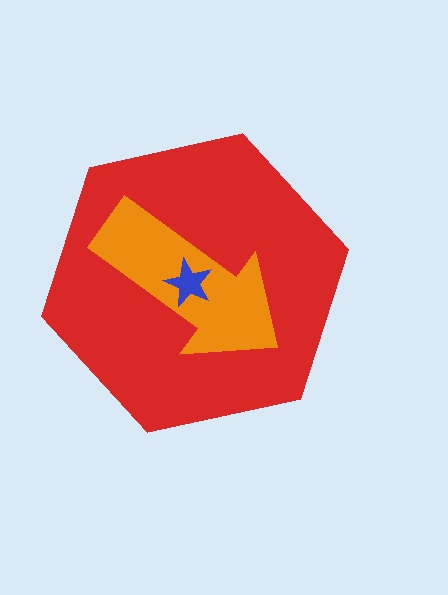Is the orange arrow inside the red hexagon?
Yes.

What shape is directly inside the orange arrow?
The blue star.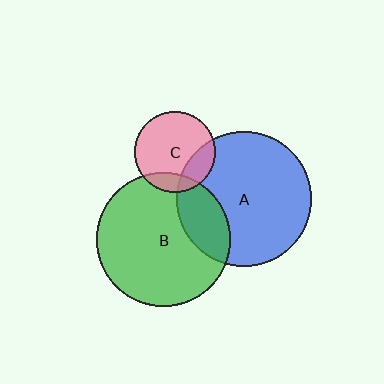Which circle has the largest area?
Circle B (green).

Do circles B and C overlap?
Yes.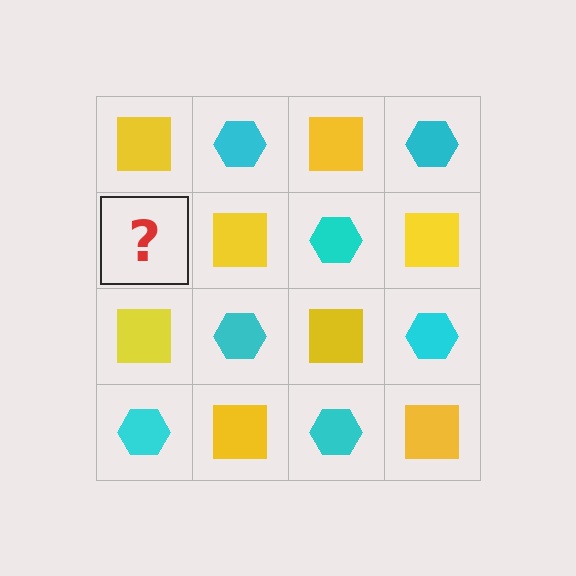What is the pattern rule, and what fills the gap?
The rule is that it alternates yellow square and cyan hexagon in a checkerboard pattern. The gap should be filled with a cyan hexagon.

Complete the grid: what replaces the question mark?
The question mark should be replaced with a cyan hexagon.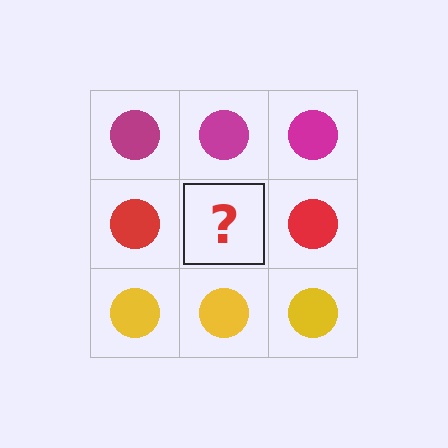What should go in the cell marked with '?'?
The missing cell should contain a red circle.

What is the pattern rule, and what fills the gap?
The rule is that each row has a consistent color. The gap should be filled with a red circle.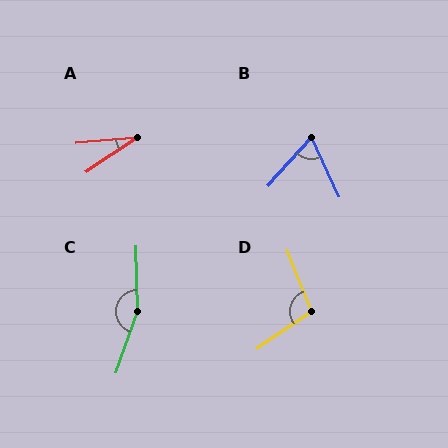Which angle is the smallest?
A, at approximately 28 degrees.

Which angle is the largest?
C, at approximately 159 degrees.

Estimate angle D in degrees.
Approximately 103 degrees.